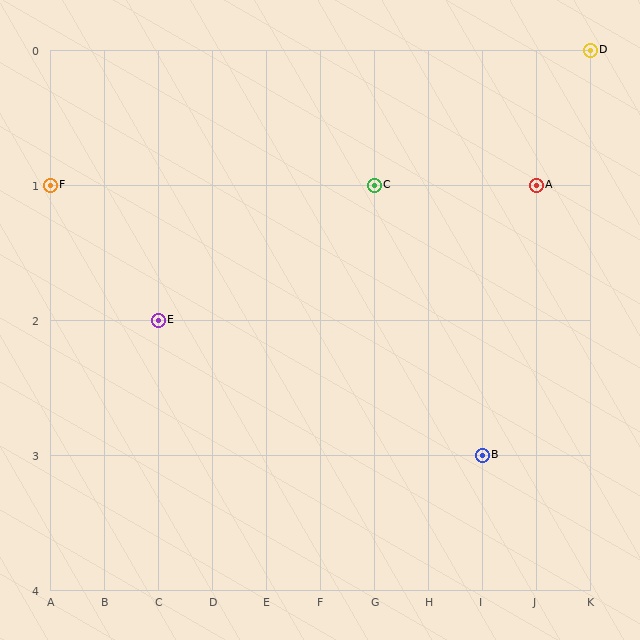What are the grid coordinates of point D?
Point D is at grid coordinates (K, 0).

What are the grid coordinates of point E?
Point E is at grid coordinates (C, 2).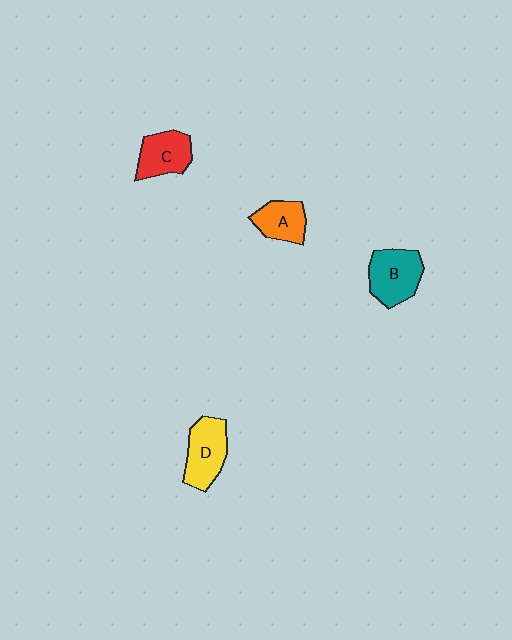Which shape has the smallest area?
Shape A (orange).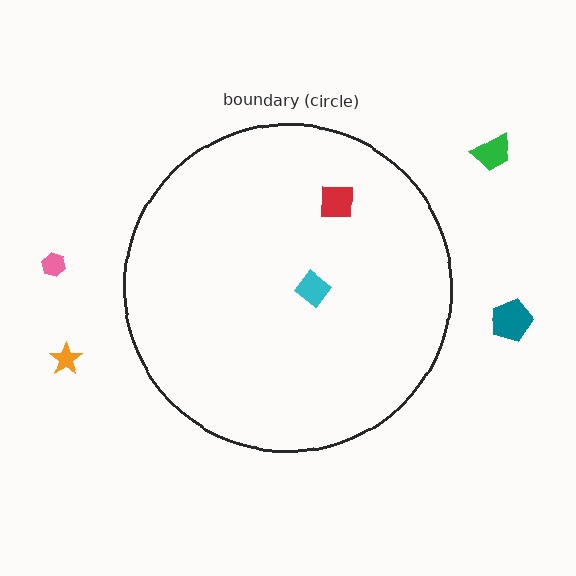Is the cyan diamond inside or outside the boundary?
Inside.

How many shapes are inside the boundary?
2 inside, 4 outside.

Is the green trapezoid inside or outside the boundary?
Outside.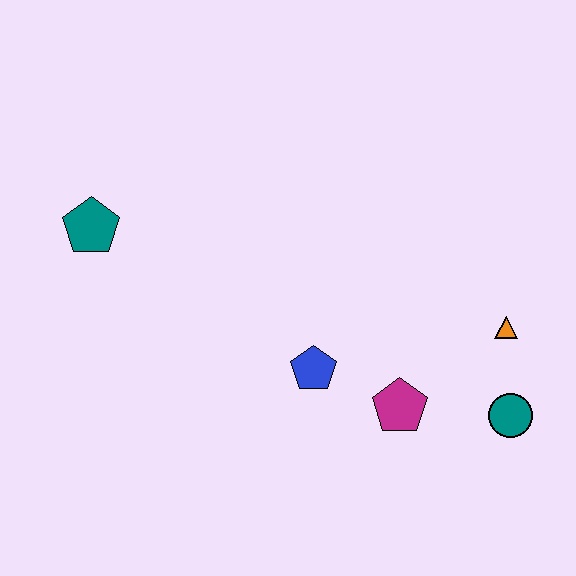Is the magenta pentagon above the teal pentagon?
No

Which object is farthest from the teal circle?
The teal pentagon is farthest from the teal circle.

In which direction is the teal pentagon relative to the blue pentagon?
The teal pentagon is to the left of the blue pentagon.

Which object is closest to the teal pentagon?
The blue pentagon is closest to the teal pentagon.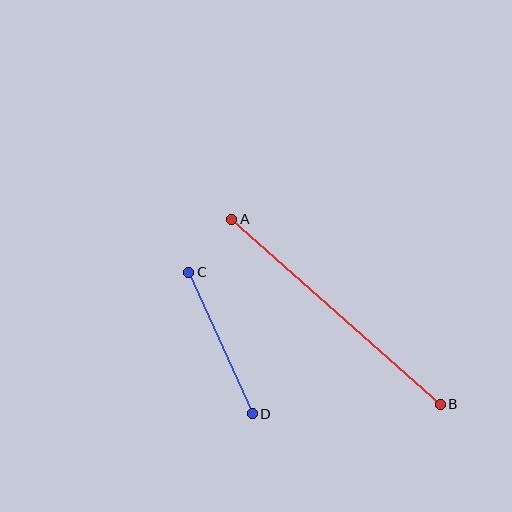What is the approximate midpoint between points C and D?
The midpoint is at approximately (221, 343) pixels.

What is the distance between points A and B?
The distance is approximately 279 pixels.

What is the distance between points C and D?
The distance is approximately 155 pixels.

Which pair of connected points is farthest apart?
Points A and B are farthest apart.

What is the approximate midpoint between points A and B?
The midpoint is at approximately (336, 312) pixels.